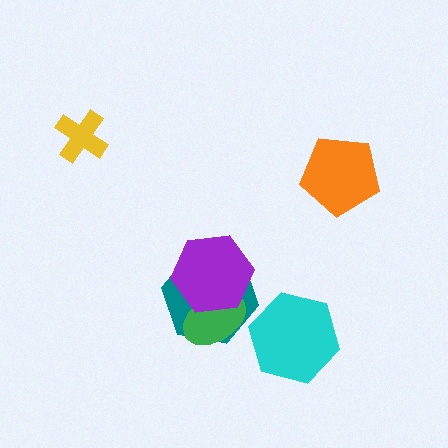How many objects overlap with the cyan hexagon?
0 objects overlap with the cyan hexagon.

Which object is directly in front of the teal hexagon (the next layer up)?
The green ellipse is directly in front of the teal hexagon.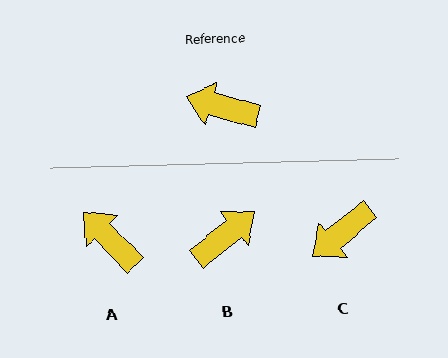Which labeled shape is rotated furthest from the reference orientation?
B, about 125 degrees away.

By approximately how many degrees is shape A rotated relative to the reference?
Approximately 30 degrees clockwise.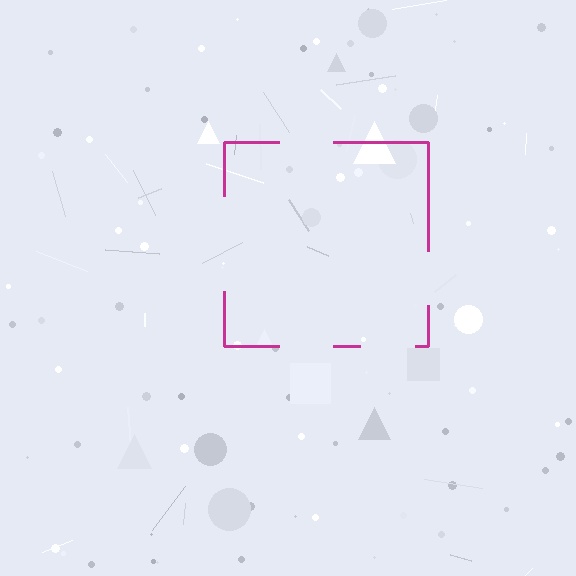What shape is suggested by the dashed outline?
The dashed outline suggests a square.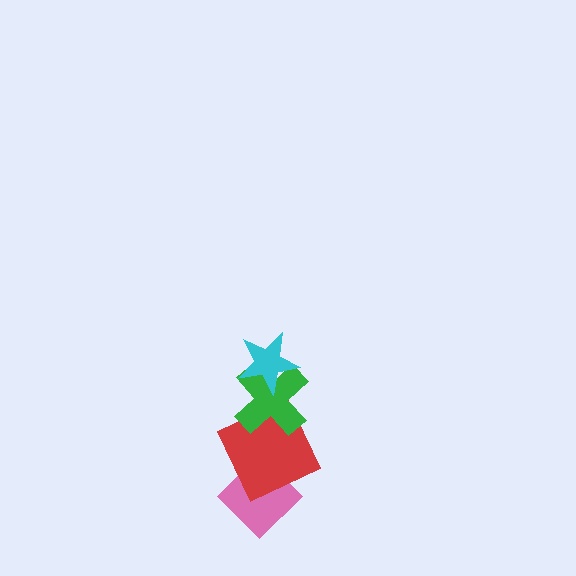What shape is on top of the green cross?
The cyan star is on top of the green cross.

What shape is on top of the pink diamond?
The red square is on top of the pink diamond.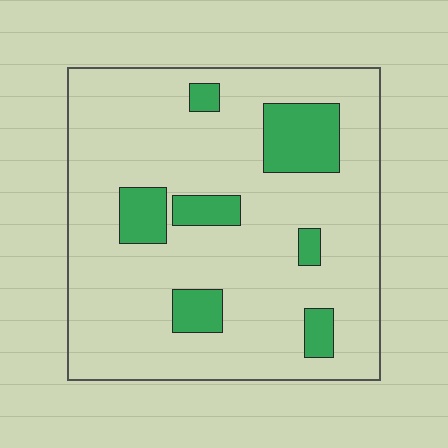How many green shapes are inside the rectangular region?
7.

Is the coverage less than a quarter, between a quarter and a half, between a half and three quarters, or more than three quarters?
Less than a quarter.